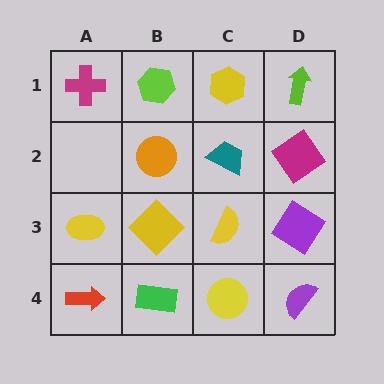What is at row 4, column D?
A purple semicircle.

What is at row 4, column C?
A yellow circle.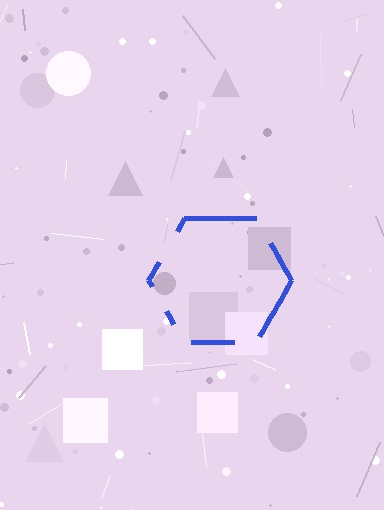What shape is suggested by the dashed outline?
The dashed outline suggests a hexagon.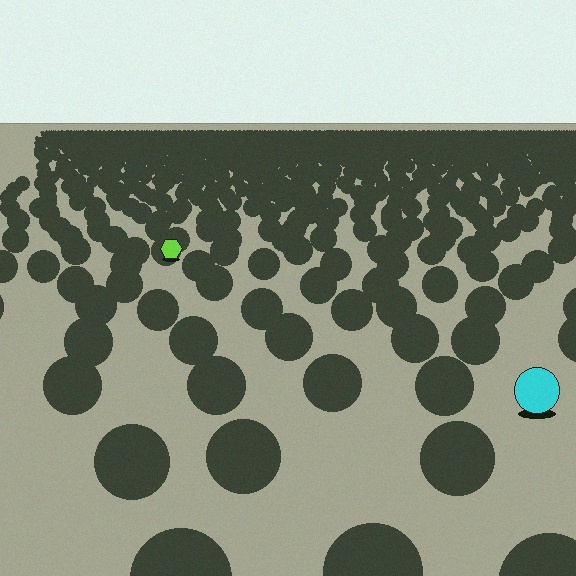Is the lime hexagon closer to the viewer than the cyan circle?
No. The cyan circle is closer — you can tell from the texture gradient: the ground texture is coarser near it.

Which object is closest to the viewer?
The cyan circle is closest. The texture marks near it are larger and more spread out.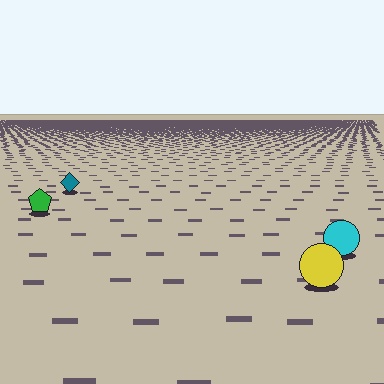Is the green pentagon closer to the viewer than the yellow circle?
No. The yellow circle is closer — you can tell from the texture gradient: the ground texture is coarser near it.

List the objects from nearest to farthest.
From nearest to farthest: the yellow circle, the cyan circle, the green pentagon, the teal diamond.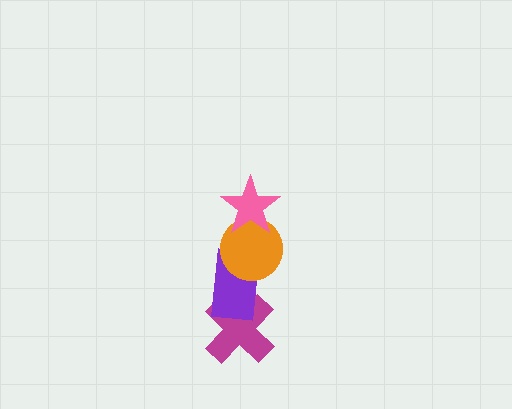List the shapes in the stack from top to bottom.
From top to bottom: the pink star, the orange circle, the purple rectangle, the magenta cross.